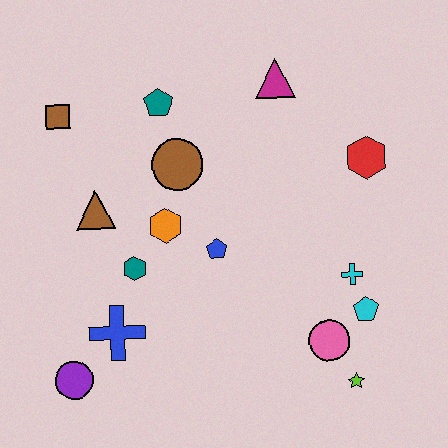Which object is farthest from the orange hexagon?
The lime star is farthest from the orange hexagon.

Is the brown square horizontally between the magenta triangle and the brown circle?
No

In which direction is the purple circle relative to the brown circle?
The purple circle is below the brown circle.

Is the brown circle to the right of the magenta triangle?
No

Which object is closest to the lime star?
The pink circle is closest to the lime star.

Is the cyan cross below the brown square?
Yes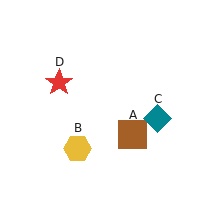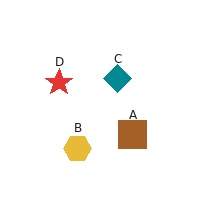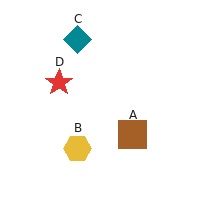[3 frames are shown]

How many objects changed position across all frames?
1 object changed position: teal diamond (object C).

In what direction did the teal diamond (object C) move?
The teal diamond (object C) moved up and to the left.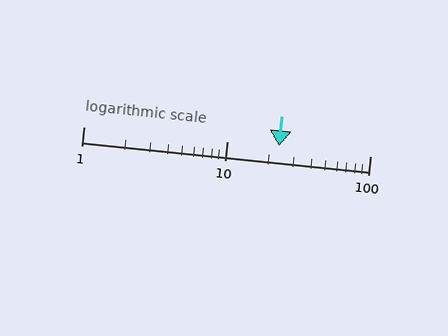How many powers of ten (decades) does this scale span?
The scale spans 2 decades, from 1 to 100.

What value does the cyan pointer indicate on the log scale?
The pointer indicates approximately 23.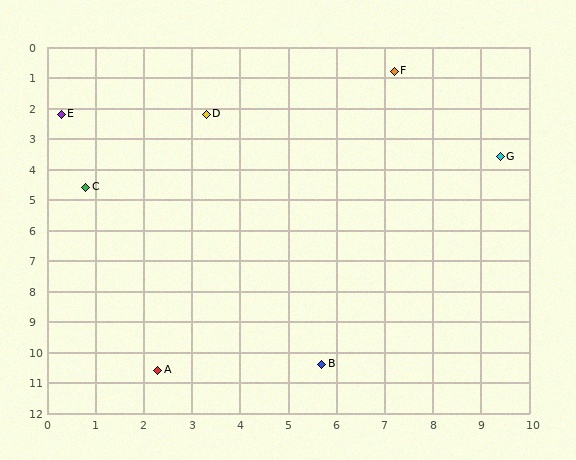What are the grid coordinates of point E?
Point E is at approximately (0.3, 2.2).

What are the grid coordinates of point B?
Point B is at approximately (5.7, 10.4).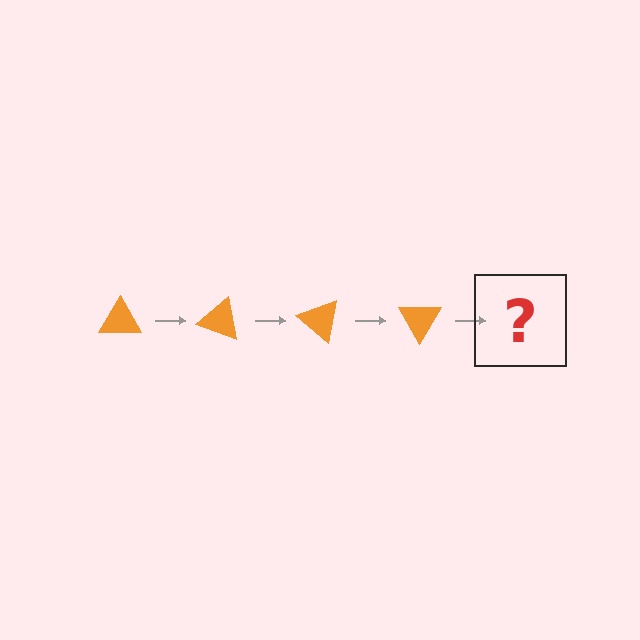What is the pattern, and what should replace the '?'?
The pattern is that the triangle rotates 20 degrees each step. The '?' should be an orange triangle rotated 80 degrees.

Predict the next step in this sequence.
The next step is an orange triangle rotated 80 degrees.